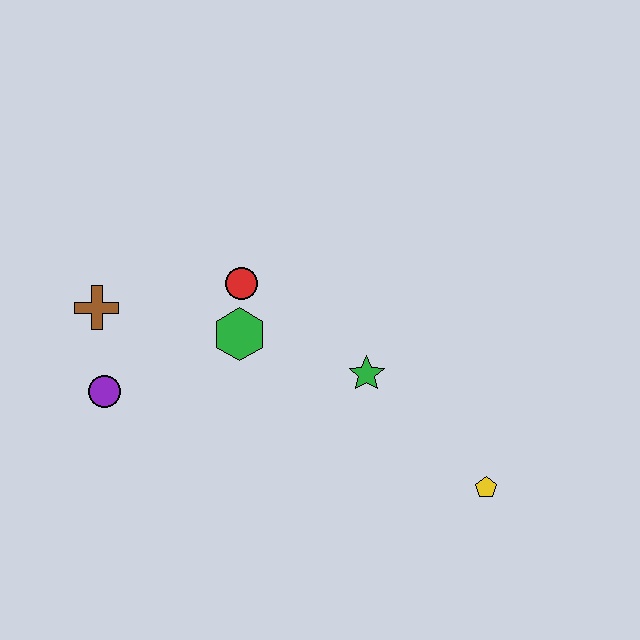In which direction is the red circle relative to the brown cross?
The red circle is to the right of the brown cross.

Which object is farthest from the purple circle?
The yellow pentagon is farthest from the purple circle.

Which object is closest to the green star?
The green hexagon is closest to the green star.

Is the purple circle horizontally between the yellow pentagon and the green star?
No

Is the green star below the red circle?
Yes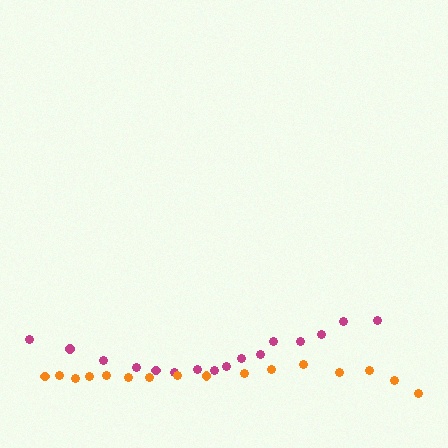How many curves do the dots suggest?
There are 2 distinct paths.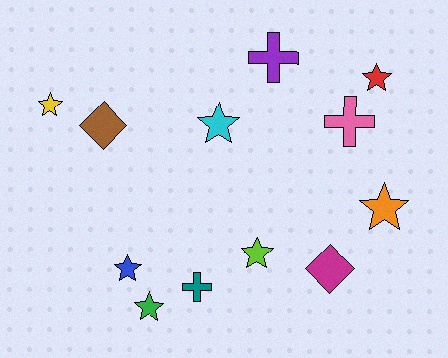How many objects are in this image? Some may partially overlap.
There are 12 objects.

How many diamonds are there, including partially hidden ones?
There are 2 diamonds.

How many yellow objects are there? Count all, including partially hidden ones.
There is 1 yellow object.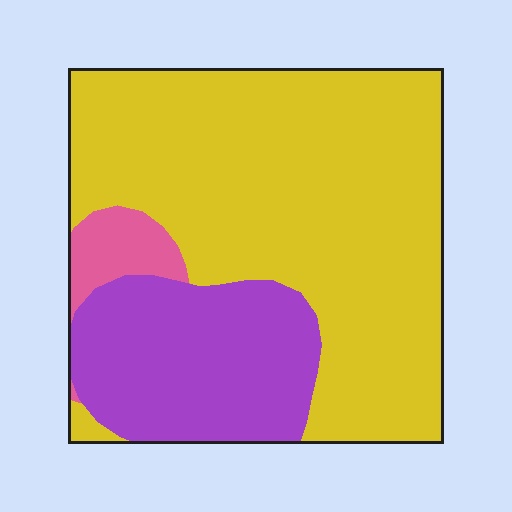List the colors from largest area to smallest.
From largest to smallest: yellow, purple, pink.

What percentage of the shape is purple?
Purple takes up about one quarter (1/4) of the shape.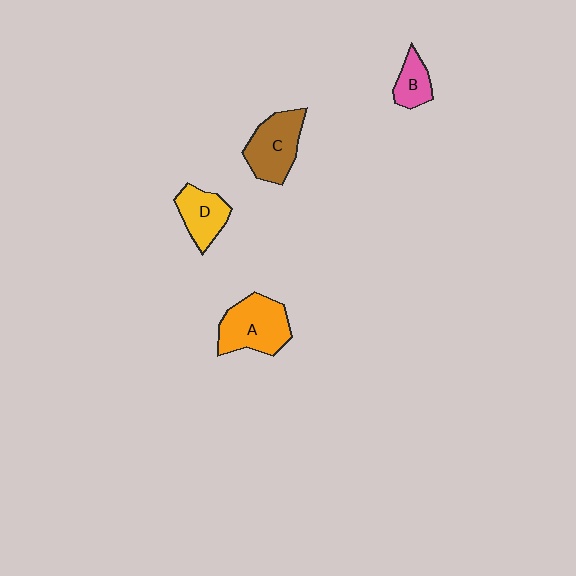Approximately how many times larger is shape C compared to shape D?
Approximately 1.4 times.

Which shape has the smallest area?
Shape B (pink).